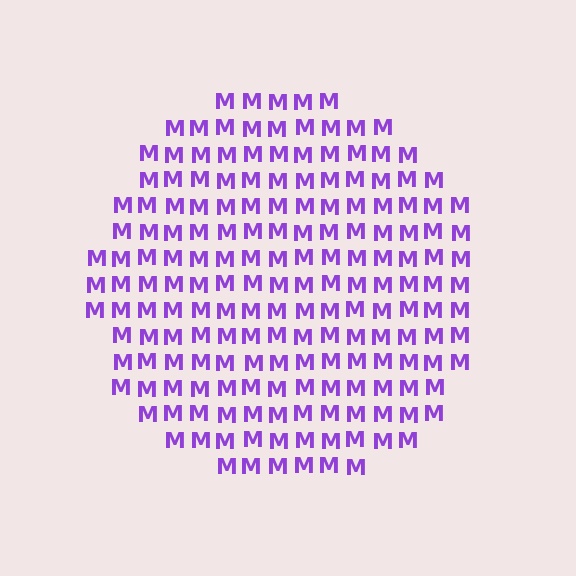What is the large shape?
The large shape is a circle.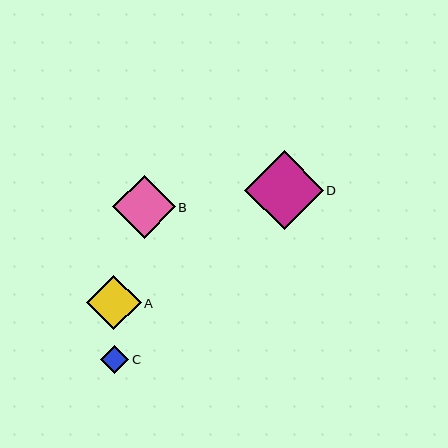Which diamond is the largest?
Diamond D is the largest with a size of approximately 78 pixels.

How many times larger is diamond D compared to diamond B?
Diamond D is approximately 1.3 times the size of diamond B.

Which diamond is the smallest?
Diamond C is the smallest with a size of approximately 28 pixels.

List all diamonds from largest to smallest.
From largest to smallest: D, B, A, C.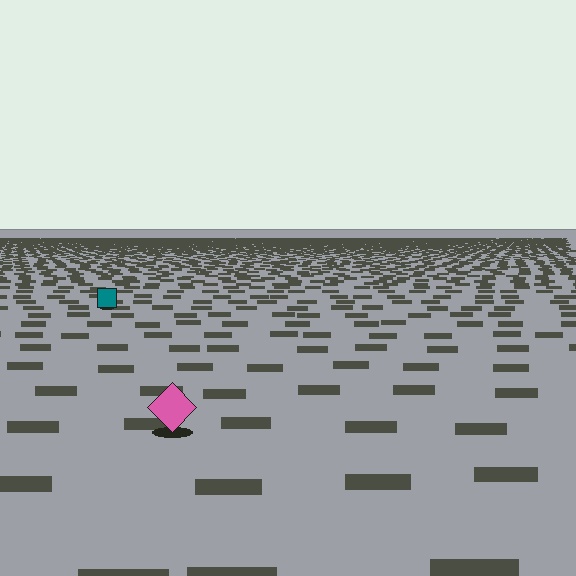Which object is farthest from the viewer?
The teal square is farthest from the viewer. It appears smaller and the ground texture around it is denser.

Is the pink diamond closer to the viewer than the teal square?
Yes. The pink diamond is closer — you can tell from the texture gradient: the ground texture is coarser near it.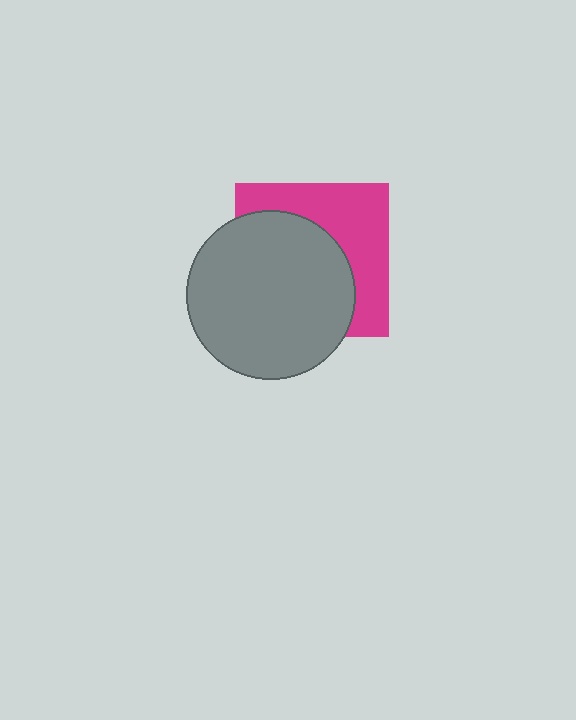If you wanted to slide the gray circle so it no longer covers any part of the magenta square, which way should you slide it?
Slide it toward the lower-left — that is the most direct way to separate the two shapes.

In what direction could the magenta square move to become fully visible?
The magenta square could move toward the upper-right. That would shift it out from behind the gray circle entirely.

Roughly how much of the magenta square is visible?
A small part of it is visible (roughly 43%).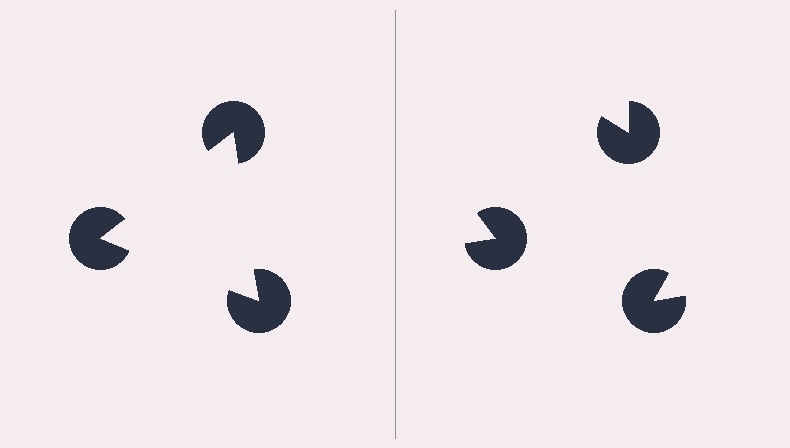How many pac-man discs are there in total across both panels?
6 — 3 on each side.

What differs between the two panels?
The pac-man discs are positioned identically on both sides; only the wedge orientations differ. On the left they align to a triangle; on the right they are misaligned.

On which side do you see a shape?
An illusory triangle appears on the left side. On the right side the wedge cuts are rotated, so no coherent shape forms.